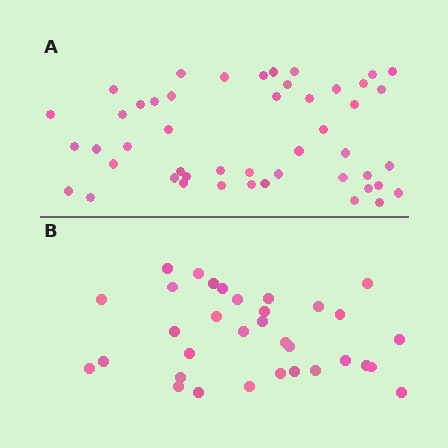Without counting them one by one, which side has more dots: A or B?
Region A (the top region) has more dots.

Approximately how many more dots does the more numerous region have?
Region A has approximately 15 more dots than region B.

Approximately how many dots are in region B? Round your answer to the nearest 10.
About 30 dots. (The exact count is 33, which rounds to 30.)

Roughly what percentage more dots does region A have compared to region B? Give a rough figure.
About 45% more.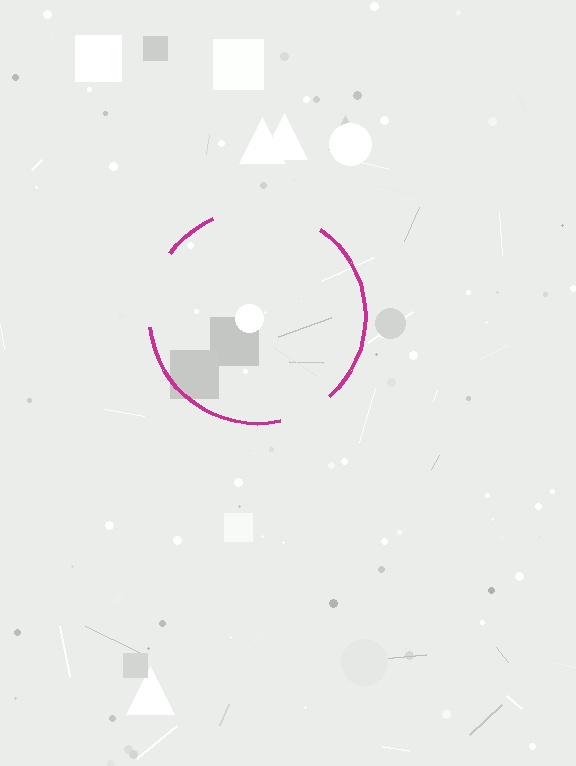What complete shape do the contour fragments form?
The contour fragments form a circle.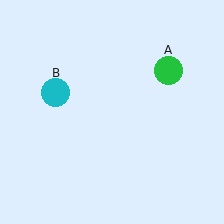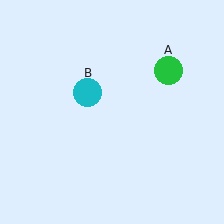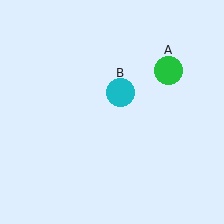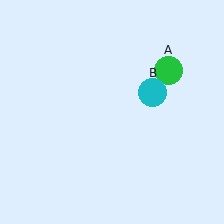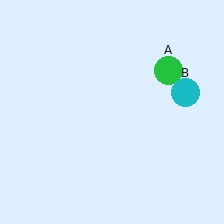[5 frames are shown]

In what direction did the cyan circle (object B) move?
The cyan circle (object B) moved right.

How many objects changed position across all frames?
1 object changed position: cyan circle (object B).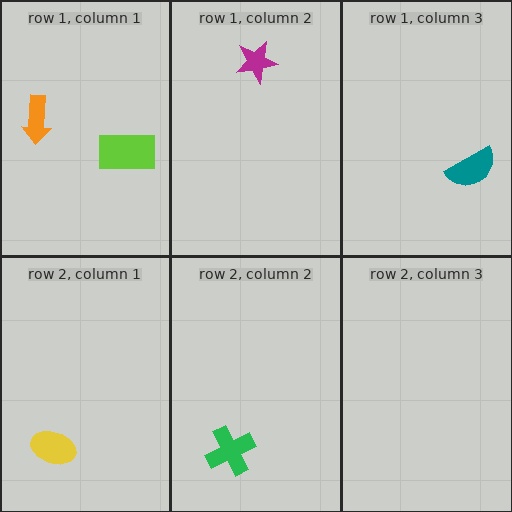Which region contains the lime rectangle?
The row 1, column 1 region.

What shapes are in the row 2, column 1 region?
The yellow ellipse.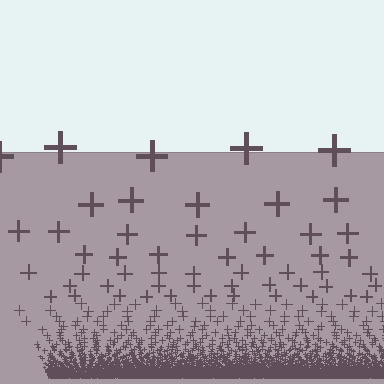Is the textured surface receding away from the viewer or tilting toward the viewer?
The surface appears to tilt toward the viewer. Texture elements get larger and sparser toward the top.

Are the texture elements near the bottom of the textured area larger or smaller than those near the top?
Smaller. The gradient is inverted — elements near the bottom are smaller and denser.